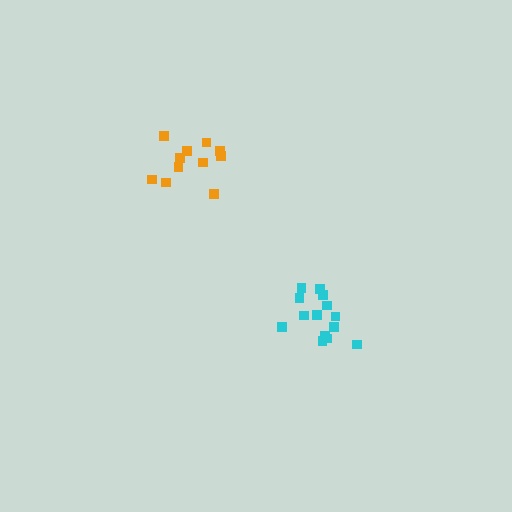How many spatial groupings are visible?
There are 2 spatial groupings.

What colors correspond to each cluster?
The clusters are colored: orange, cyan.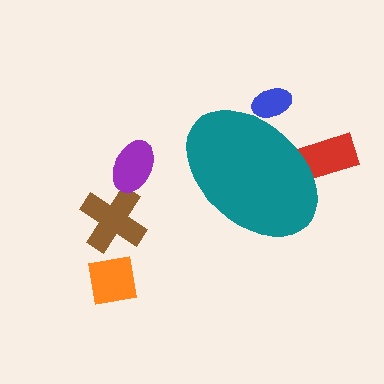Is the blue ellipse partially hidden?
Yes, the blue ellipse is partially hidden behind the teal ellipse.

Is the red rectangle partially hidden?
Yes, the red rectangle is partially hidden behind the teal ellipse.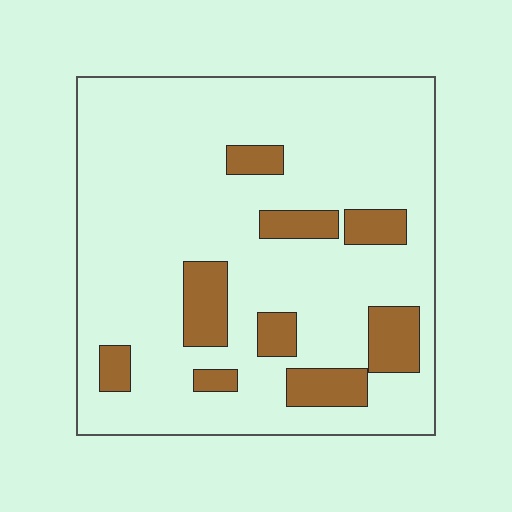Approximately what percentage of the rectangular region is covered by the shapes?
Approximately 15%.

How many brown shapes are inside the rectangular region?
9.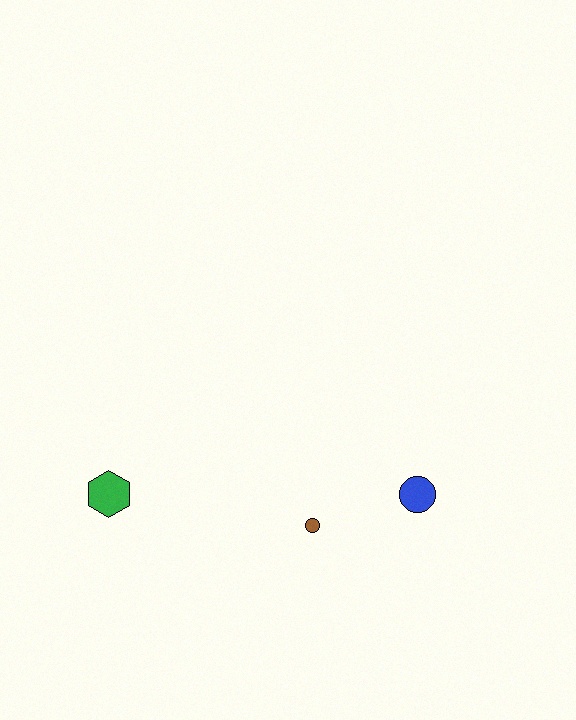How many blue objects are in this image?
There is 1 blue object.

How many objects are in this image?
There are 3 objects.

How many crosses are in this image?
There are no crosses.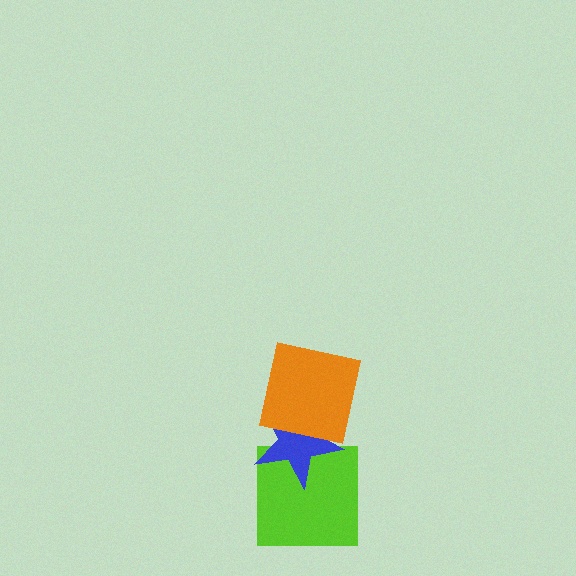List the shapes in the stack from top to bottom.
From top to bottom: the orange square, the blue star, the lime square.